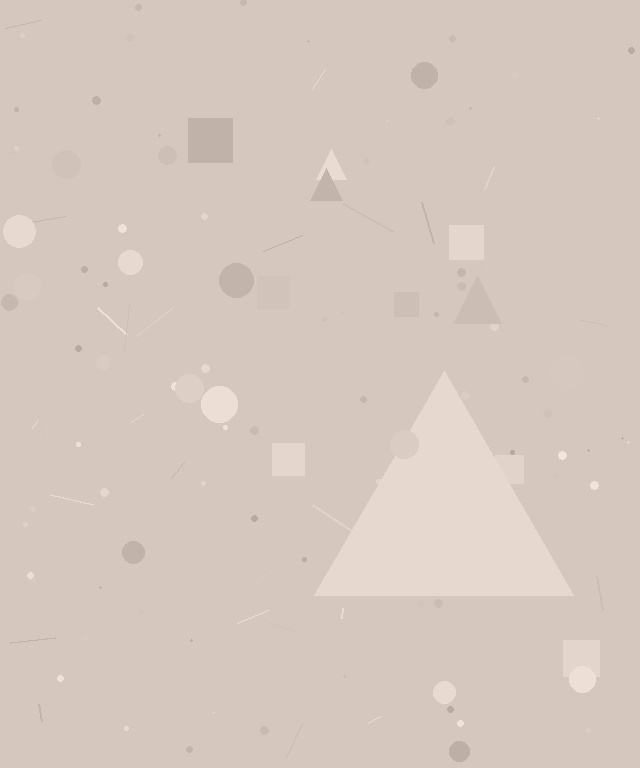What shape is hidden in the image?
A triangle is hidden in the image.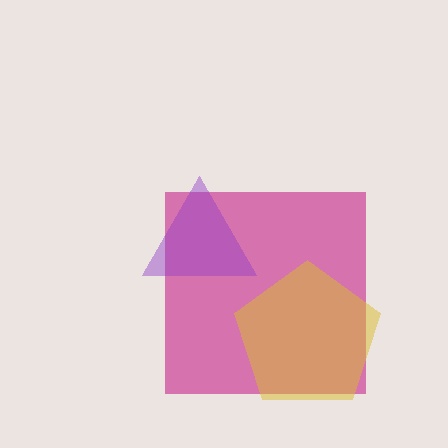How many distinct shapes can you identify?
There are 3 distinct shapes: a magenta square, a yellow pentagon, a purple triangle.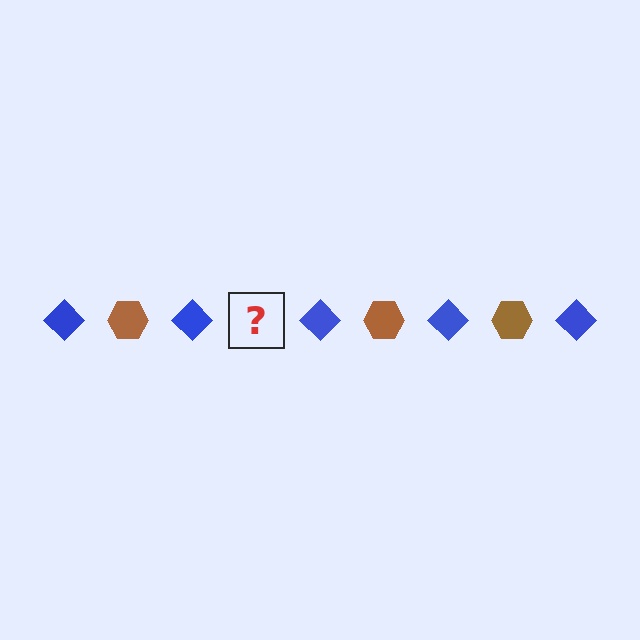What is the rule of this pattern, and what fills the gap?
The rule is that the pattern alternates between blue diamond and brown hexagon. The gap should be filled with a brown hexagon.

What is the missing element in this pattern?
The missing element is a brown hexagon.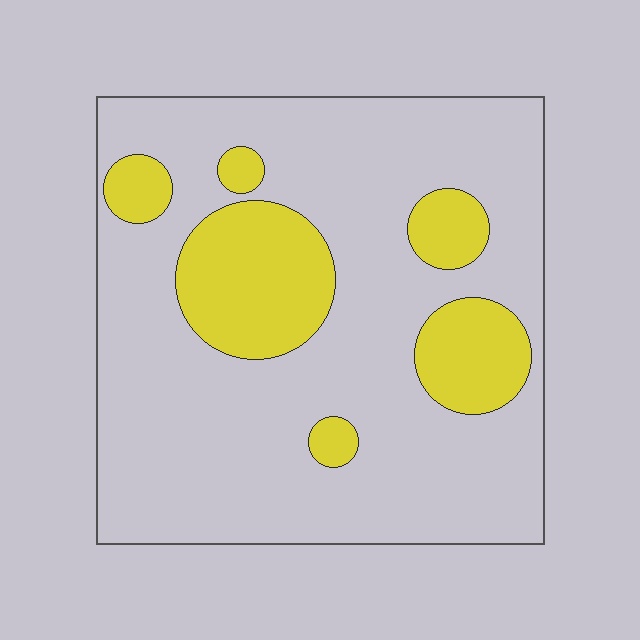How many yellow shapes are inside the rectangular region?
6.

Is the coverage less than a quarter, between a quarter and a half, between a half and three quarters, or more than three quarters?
Less than a quarter.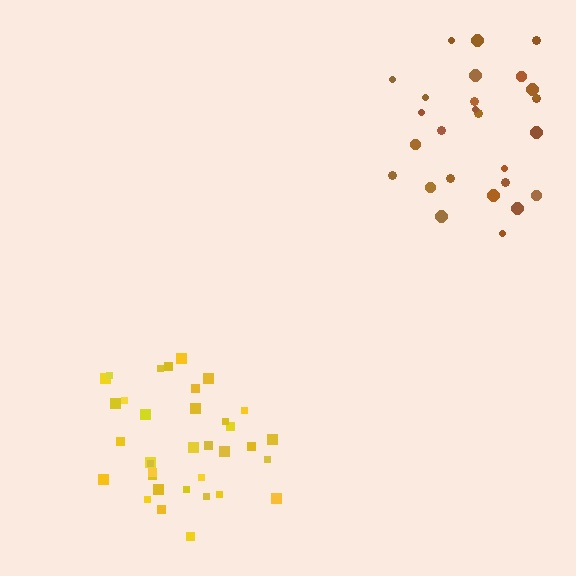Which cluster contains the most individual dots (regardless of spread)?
Yellow (35).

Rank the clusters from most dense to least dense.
yellow, brown.